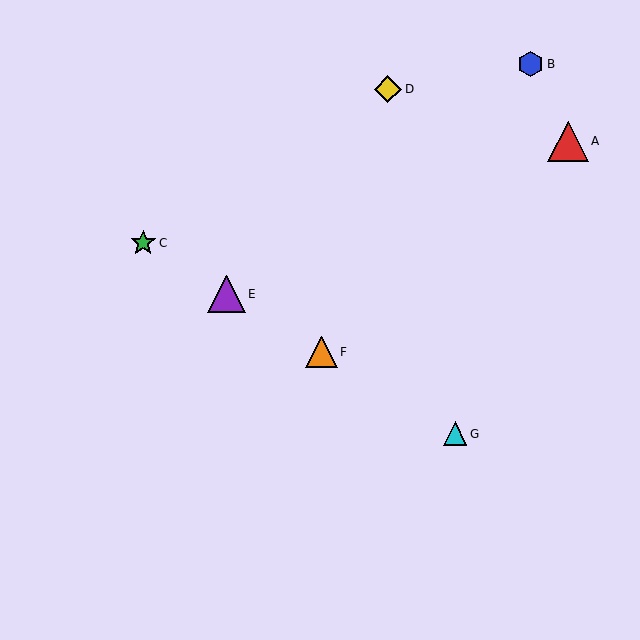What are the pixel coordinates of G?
Object G is at (455, 434).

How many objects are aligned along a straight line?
4 objects (C, E, F, G) are aligned along a straight line.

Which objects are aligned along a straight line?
Objects C, E, F, G are aligned along a straight line.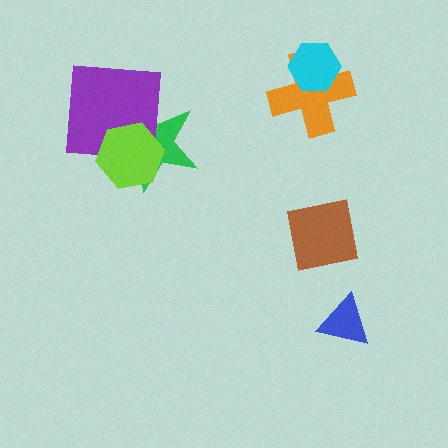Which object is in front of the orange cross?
The cyan hexagon is in front of the orange cross.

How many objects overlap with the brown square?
0 objects overlap with the brown square.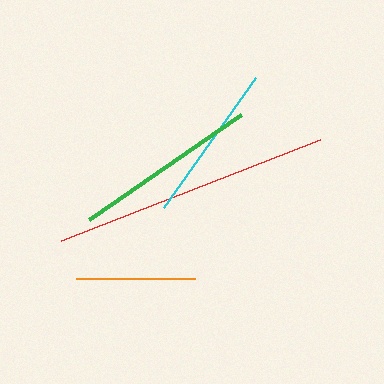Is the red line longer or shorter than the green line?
The red line is longer than the green line.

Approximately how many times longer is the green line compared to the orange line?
The green line is approximately 1.5 times the length of the orange line.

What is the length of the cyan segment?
The cyan segment is approximately 159 pixels long.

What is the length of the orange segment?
The orange segment is approximately 119 pixels long.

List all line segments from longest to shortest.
From longest to shortest: red, green, cyan, orange.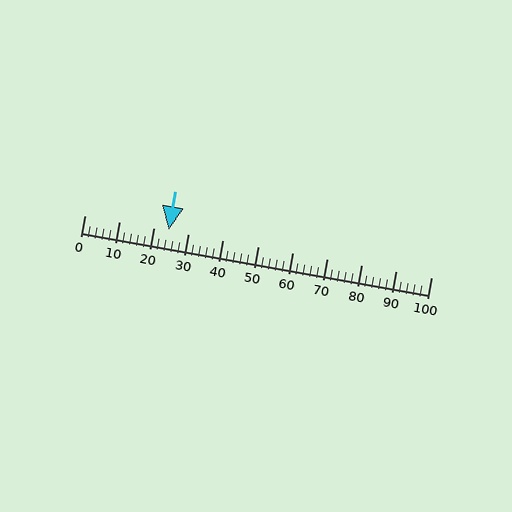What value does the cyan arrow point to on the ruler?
The cyan arrow points to approximately 24.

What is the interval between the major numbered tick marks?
The major tick marks are spaced 10 units apart.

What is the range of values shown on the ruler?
The ruler shows values from 0 to 100.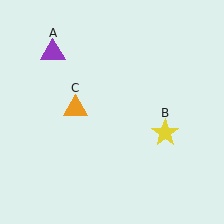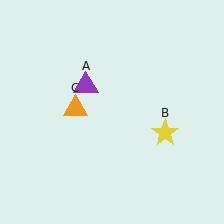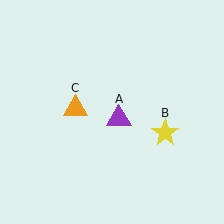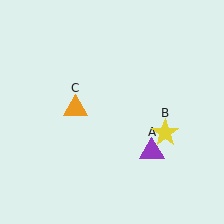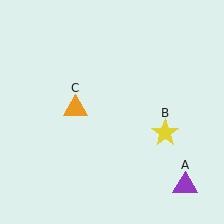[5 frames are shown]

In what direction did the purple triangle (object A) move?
The purple triangle (object A) moved down and to the right.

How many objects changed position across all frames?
1 object changed position: purple triangle (object A).